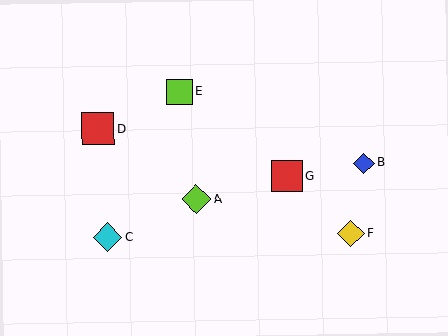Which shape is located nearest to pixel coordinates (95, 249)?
The cyan diamond (labeled C) at (108, 237) is nearest to that location.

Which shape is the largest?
The red square (labeled D) is the largest.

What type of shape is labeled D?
Shape D is a red square.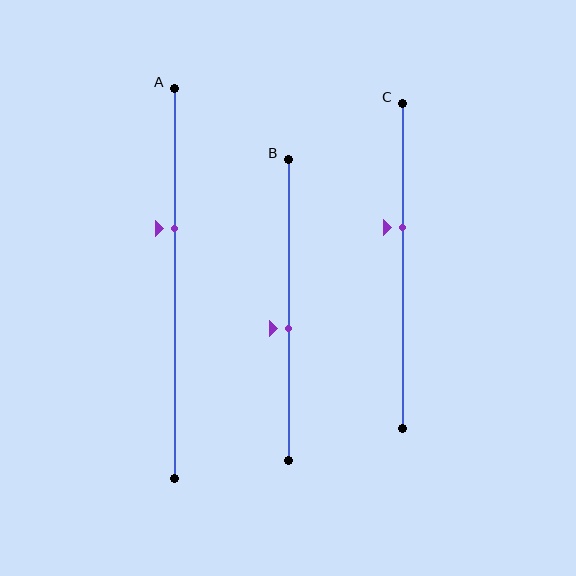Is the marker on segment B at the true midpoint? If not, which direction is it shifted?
No, the marker on segment B is shifted downward by about 6% of the segment length.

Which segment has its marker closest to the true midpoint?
Segment B has its marker closest to the true midpoint.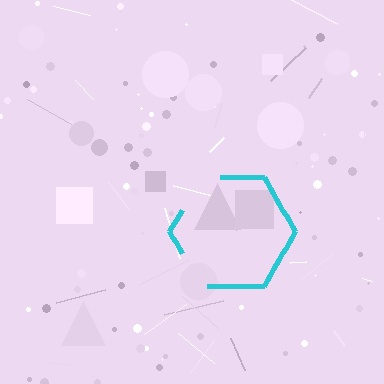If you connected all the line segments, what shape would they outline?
They would outline a hexagon.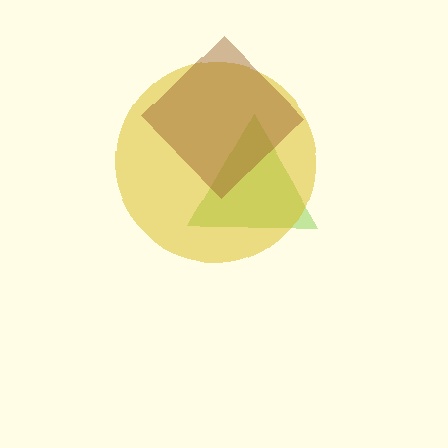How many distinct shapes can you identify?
There are 3 distinct shapes: a lime triangle, a yellow circle, a brown diamond.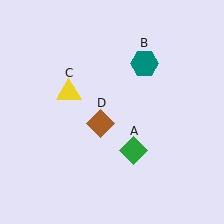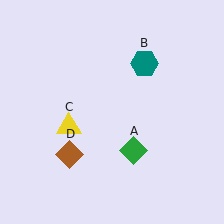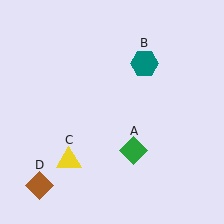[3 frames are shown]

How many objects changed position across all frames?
2 objects changed position: yellow triangle (object C), brown diamond (object D).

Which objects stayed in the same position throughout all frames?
Green diamond (object A) and teal hexagon (object B) remained stationary.